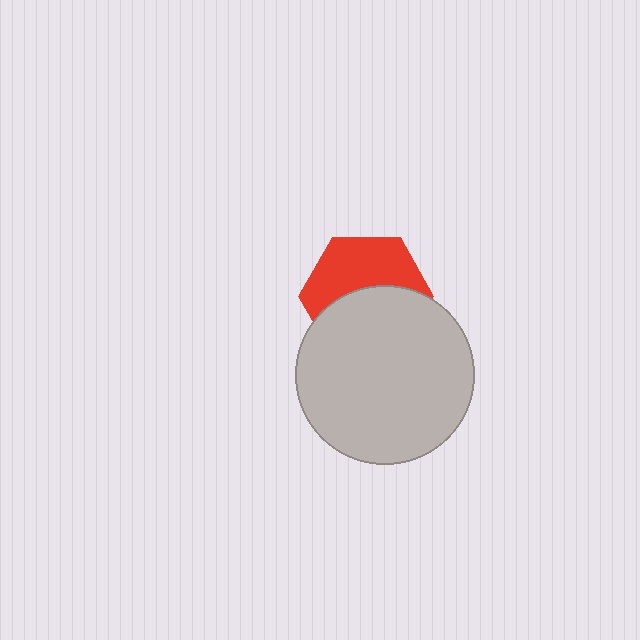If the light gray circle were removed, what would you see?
You would see the complete red hexagon.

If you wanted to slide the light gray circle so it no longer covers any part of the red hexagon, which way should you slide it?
Slide it down — that is the most direct way to separate the two shapes.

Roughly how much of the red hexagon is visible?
About half of it is visible (roughly 49%).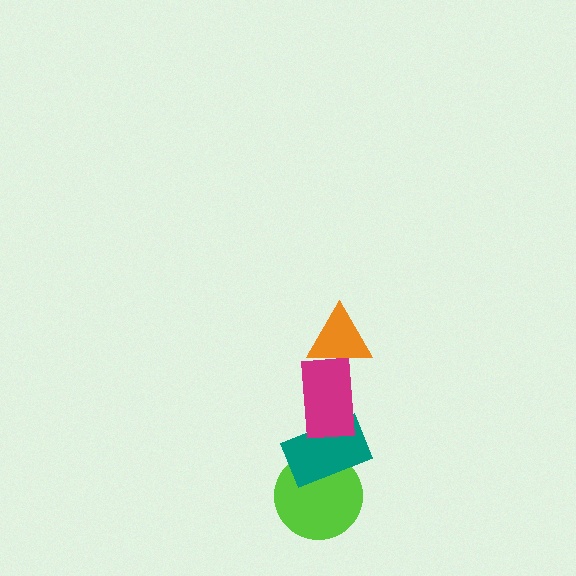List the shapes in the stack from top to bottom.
From top to bottom: the orange triangle, the magenta rectangle, the teal rectangle, the lime circle.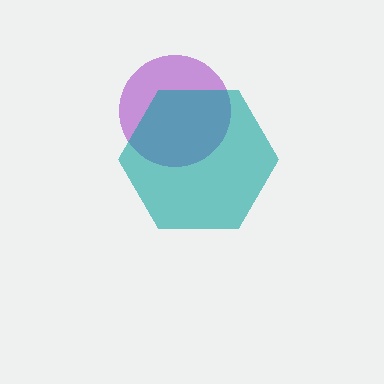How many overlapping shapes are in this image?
There are 2 overlapping shapes in the image.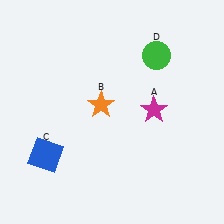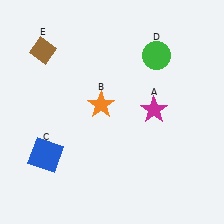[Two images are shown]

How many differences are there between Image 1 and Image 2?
There is 1 difference between the two images.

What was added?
A brown diamond (E) was added in Image 2.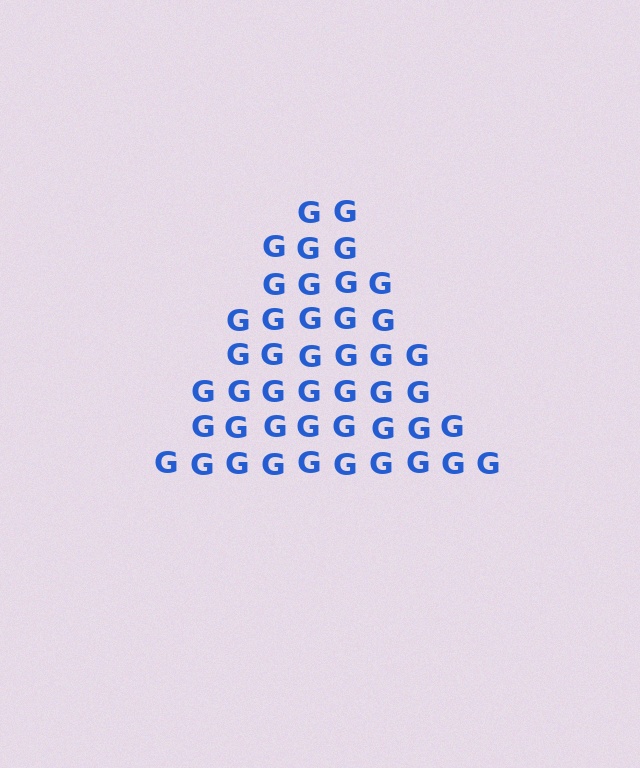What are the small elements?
The small elements are letter G's.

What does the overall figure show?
The overall figure shows a triangle.